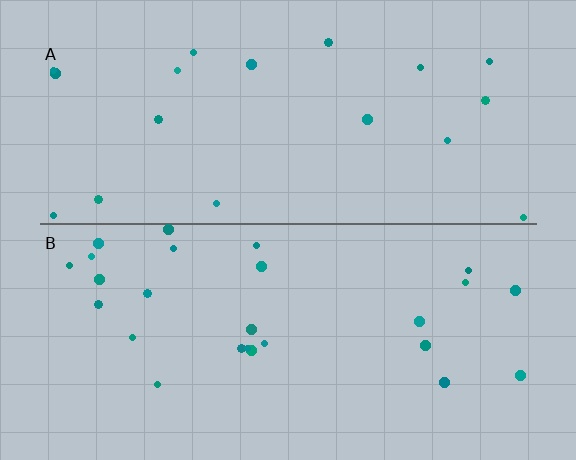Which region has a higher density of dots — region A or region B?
B (the bottom).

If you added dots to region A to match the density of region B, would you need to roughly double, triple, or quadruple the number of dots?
Approximately double.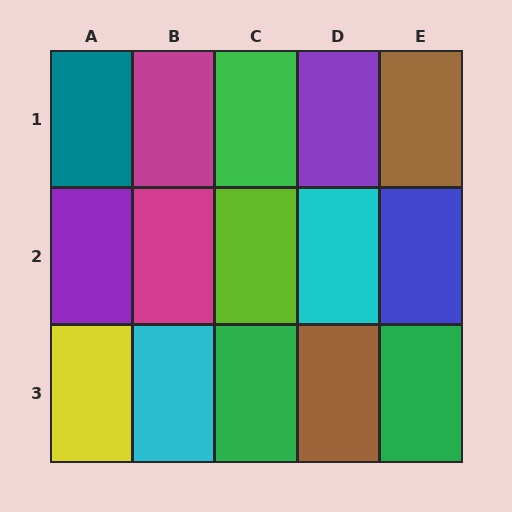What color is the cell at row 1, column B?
Magenta.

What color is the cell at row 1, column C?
Green.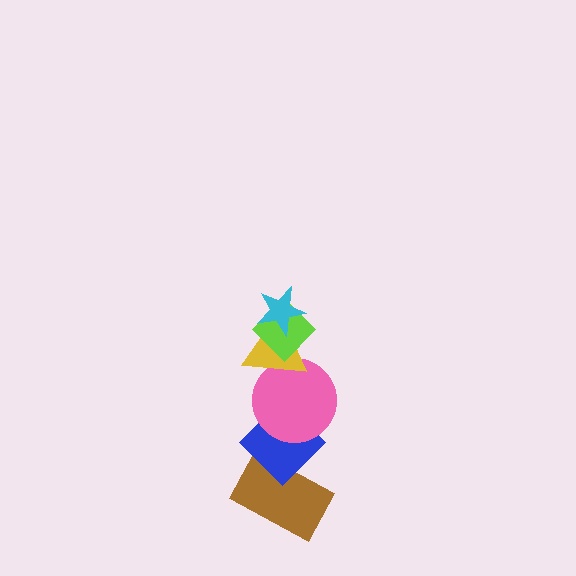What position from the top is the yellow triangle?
The yellow triangle is 3rd from the top.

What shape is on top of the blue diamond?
The pink circle is on top of the blue diamond.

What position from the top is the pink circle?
The pink circle is 4th from the top.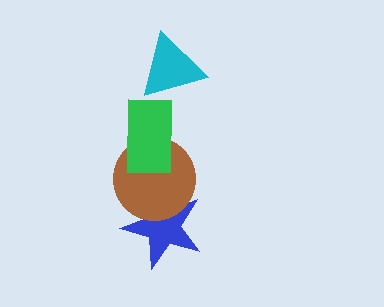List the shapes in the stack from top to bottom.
From top to bottom: the cyan triangle, the green rectangle, the brown circle, the blue star.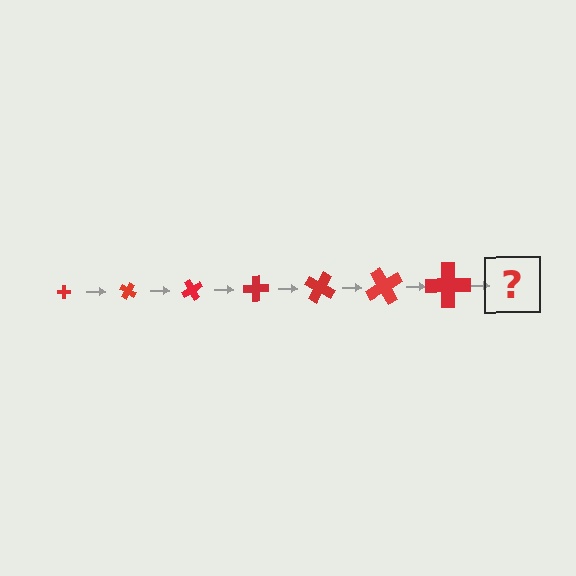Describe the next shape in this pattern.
It should be a cross, larger than the previous one and rotated 210 degrees from the start.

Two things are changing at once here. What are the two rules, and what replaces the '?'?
The two rules are that the cross grows larger each step and it rotates 30 degrees each step. The '?' should be a cross, larger than the previous one and rotated 210 degrees from the start.